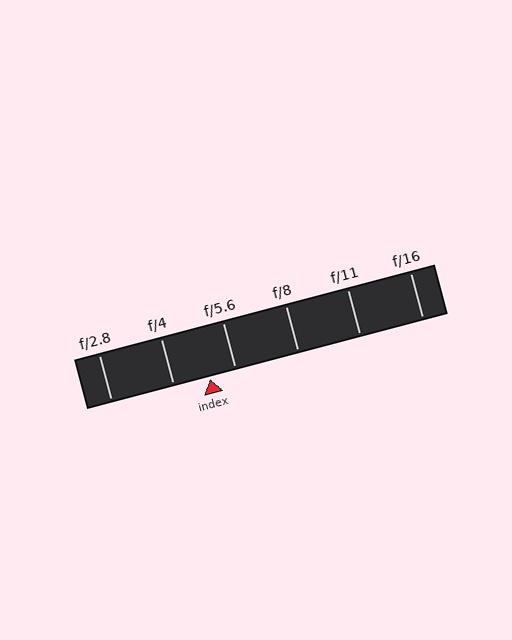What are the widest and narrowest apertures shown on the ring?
The widest aperture shown is f/2.8 and the narrowest is f/16.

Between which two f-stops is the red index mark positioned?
The index mark is between f/4 and f/5.6.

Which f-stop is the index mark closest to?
The index mark is closest to f/5.6.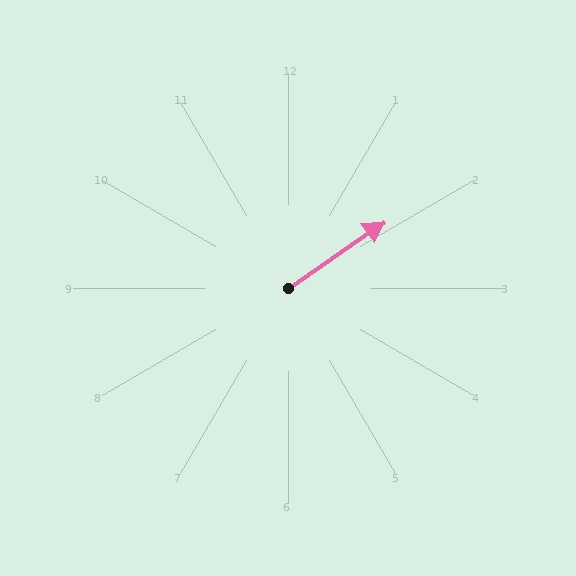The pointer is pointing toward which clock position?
Roughly 2 o'clock.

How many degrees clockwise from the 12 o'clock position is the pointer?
Approximately 55 degrees.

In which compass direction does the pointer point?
Northeast.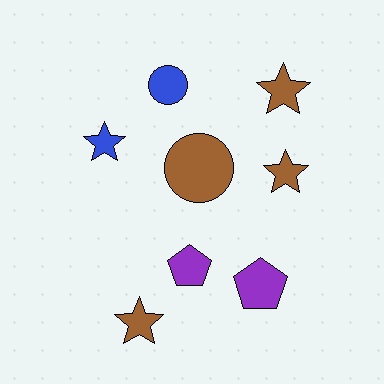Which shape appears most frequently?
Star, with 4 objects.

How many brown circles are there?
There is 1 brown circle.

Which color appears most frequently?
Brown, with 4 objects.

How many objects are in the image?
There are 8 objects.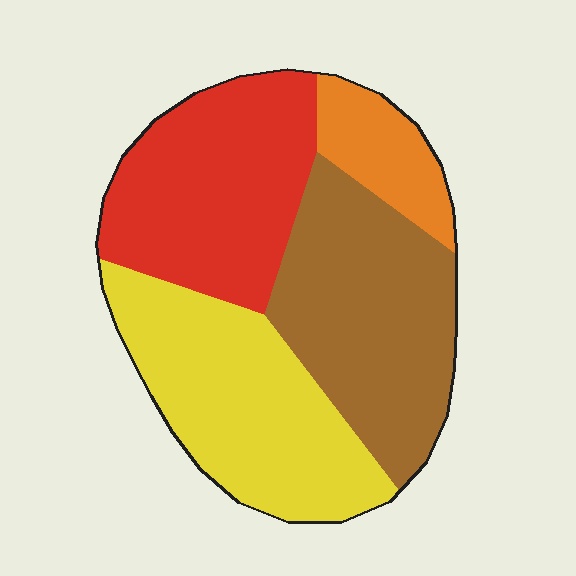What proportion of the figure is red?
Red takes up between a sixth and a third of the figure.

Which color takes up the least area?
Orange, at roughly 10%.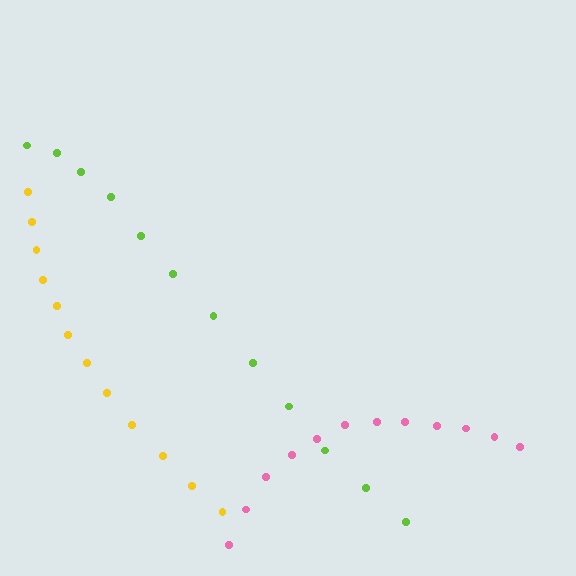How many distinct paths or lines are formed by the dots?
There are 3 distinct paths.